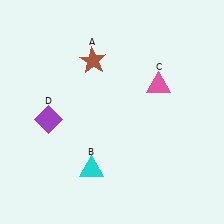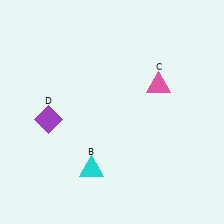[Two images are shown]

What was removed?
The brown star (A) was removed in Image 2.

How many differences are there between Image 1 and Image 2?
There is 1 difference between the two images.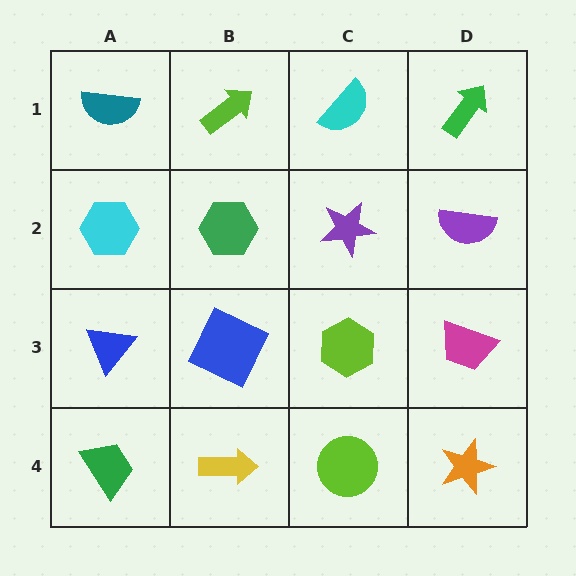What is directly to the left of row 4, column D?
A lime circle.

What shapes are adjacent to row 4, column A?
A blue triangle (row 3, column A), a yellow arrow (row 4, column B).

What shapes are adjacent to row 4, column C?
A lime hexagon (row 3, column C), a yellow arrow (row 4, column B), an orange star (row 4, column D).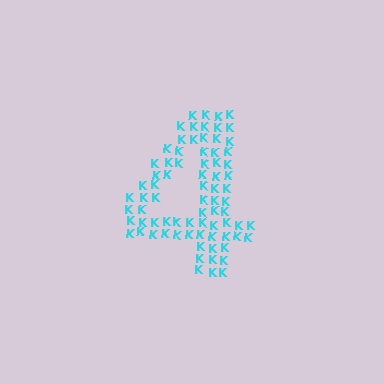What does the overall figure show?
The overall figure shows the digit 4.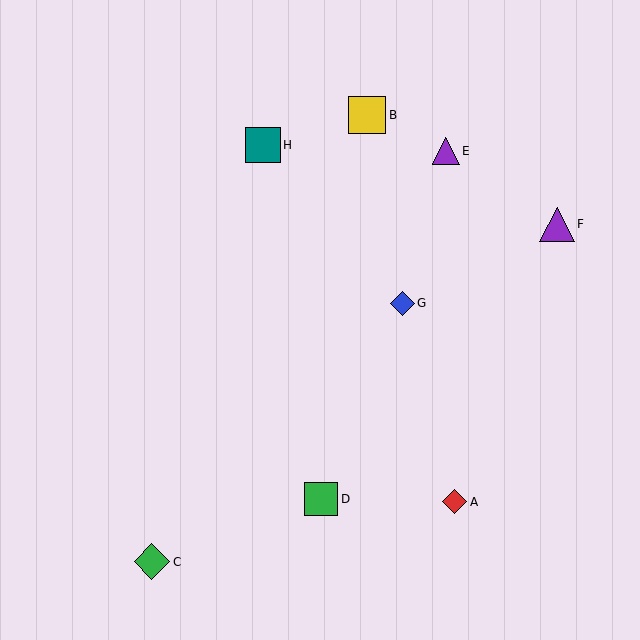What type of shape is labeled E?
Shape E is a purple triangle.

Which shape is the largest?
The yellow square (labeled B) is the largest.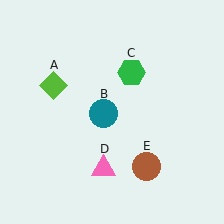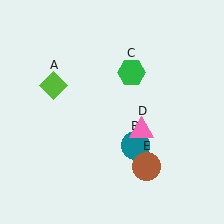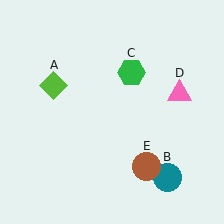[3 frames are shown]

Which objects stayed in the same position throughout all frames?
Lime diamond (object A) and green hexagon (object C) and brown circle (object E) remained stationary.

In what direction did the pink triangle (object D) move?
The pink triangle (object D) moved up and to the right.